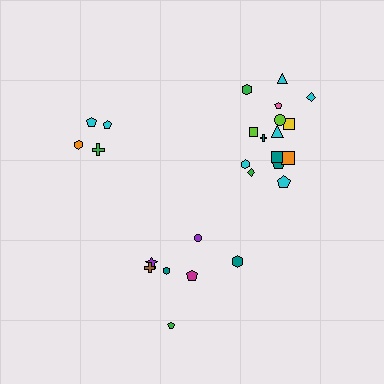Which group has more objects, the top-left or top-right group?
The top-right group.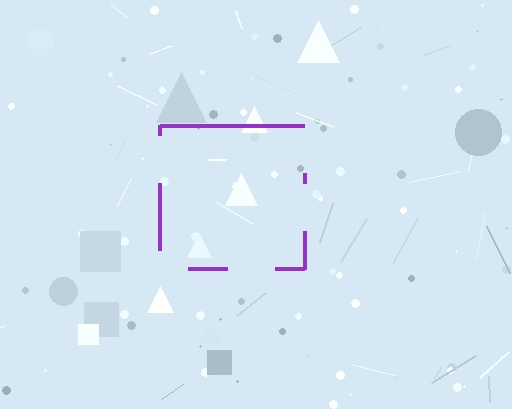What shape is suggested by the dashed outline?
The dashed outline suggests a square.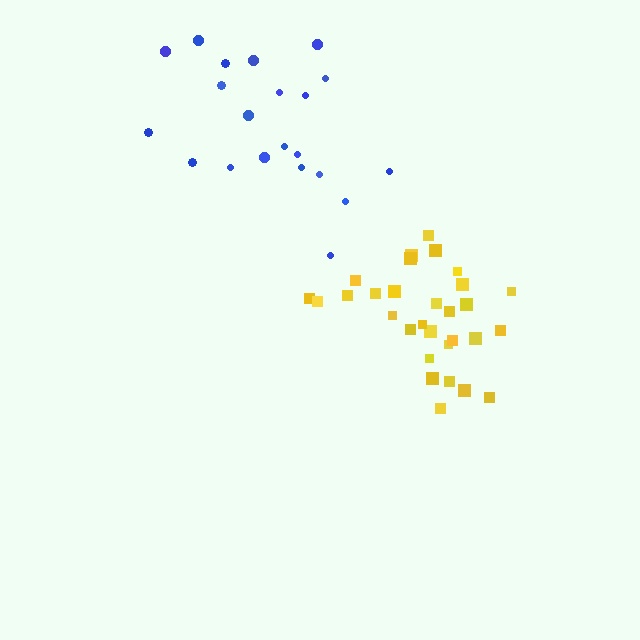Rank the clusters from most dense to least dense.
yellow, blue.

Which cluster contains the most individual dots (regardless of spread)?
Yellow (30).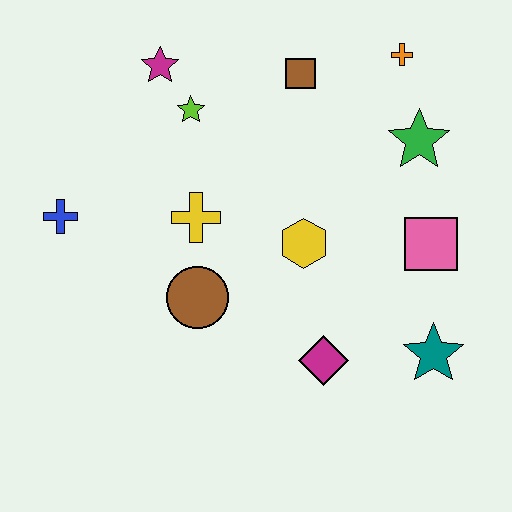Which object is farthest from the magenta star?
The teal star is farthest from the magenta star.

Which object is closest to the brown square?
The orange cross is closest to the brown square.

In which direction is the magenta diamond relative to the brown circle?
The magenta diamond is to the right of the brown circle.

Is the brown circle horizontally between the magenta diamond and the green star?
No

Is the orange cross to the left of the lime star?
No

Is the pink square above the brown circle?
Yes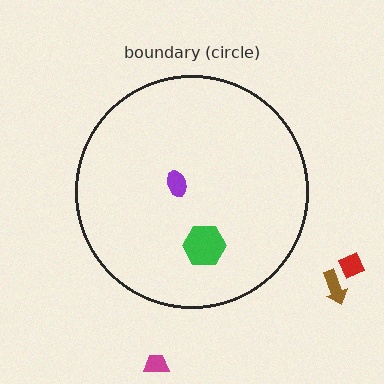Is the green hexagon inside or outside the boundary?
Inside.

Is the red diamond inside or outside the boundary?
Outside.